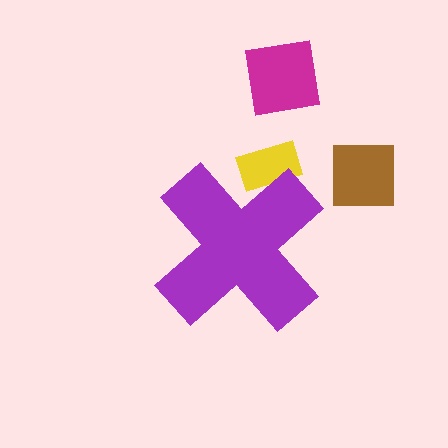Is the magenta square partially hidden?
No, the magenta square is fully visible.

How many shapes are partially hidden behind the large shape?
1 shape is partially hidden.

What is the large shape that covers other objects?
A purple cross.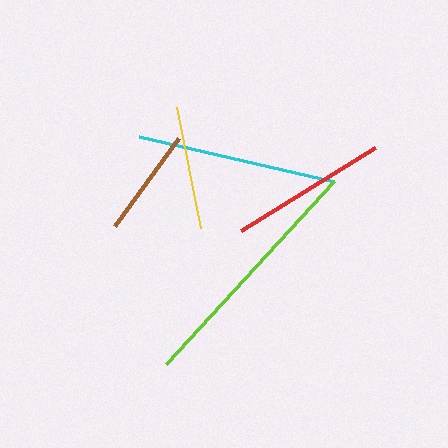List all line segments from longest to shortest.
From longest to shortest: lime, cyan, red, yellow, brown.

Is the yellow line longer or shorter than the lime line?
The lime line is longer than the yellow line.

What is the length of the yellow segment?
The yellow segment is approximately 124 pixels long.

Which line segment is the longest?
The lime line is the longest at approximately 248 pixels.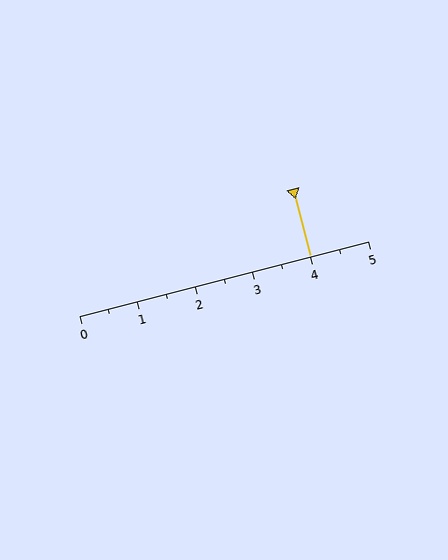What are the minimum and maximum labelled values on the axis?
The axis runs from 0 to 5.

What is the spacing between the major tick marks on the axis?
The major ticks are spaced 1 apart.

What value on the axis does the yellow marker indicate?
The marker indicates approximately 4.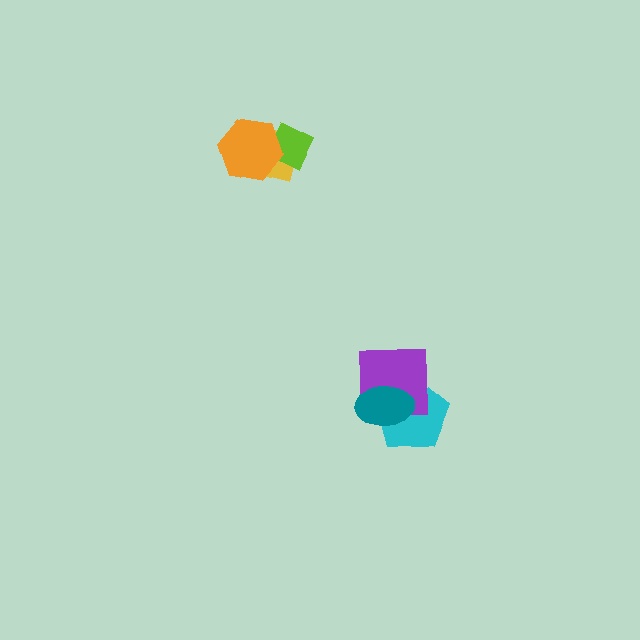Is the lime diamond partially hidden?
Yes, it is partially covered by another shape.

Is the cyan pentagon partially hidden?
Yes, it is partially covered by another shape.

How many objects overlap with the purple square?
2 objects overlap with the purple square.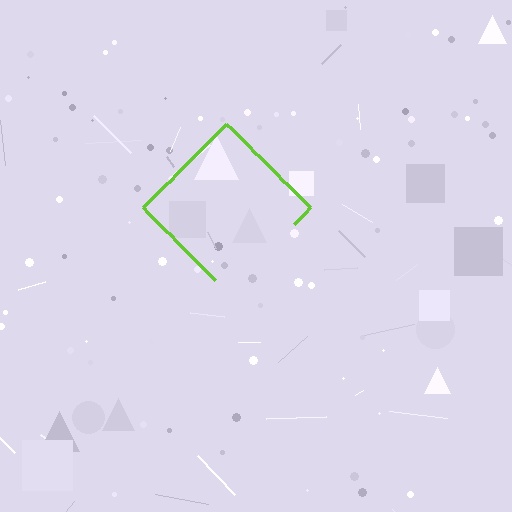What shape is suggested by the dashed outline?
The dashed outline suggests a diamond.